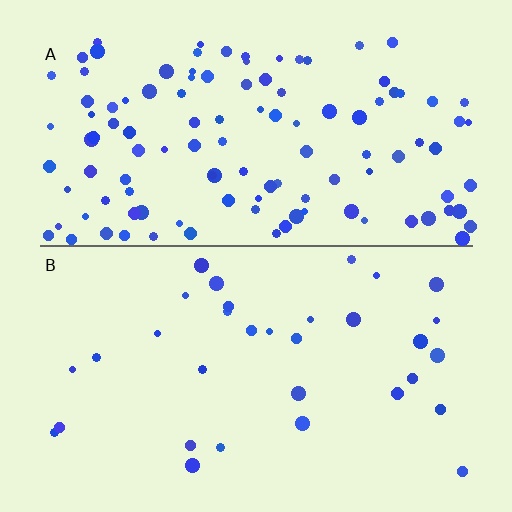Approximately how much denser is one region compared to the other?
Approximately 3.5× — region A over region B.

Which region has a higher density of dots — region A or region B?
A (the top).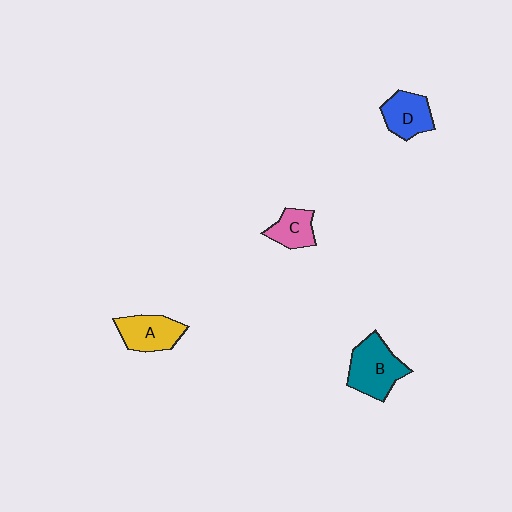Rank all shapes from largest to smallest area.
From largest to smallest: B (teal), A (yellow), D (blue), C (pink).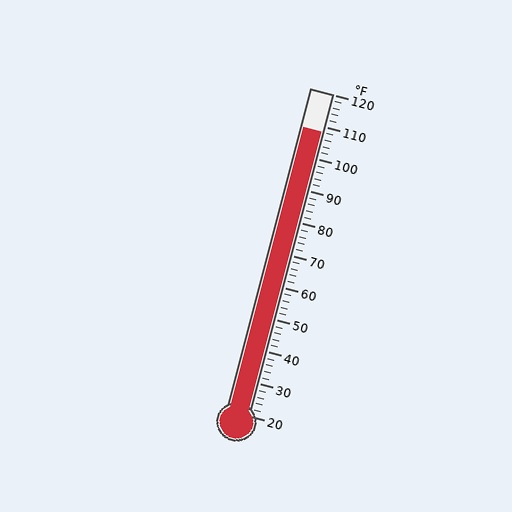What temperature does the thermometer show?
The thermometer shows approximately 108°F.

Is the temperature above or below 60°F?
The temperature is above 60°F.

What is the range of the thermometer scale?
The thermometer scale ranges from 20°F to 120°F.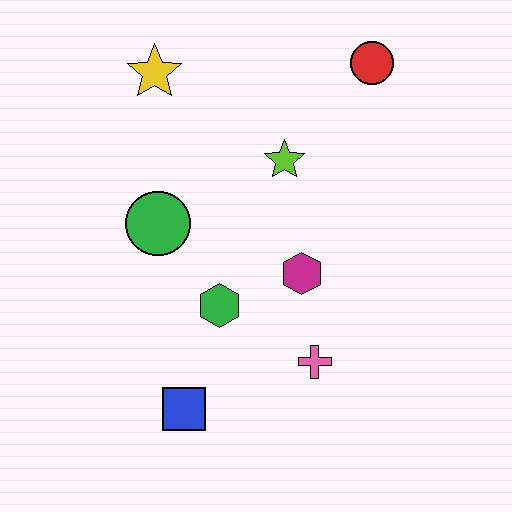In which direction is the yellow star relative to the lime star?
The yellow star is to the left of the lime star.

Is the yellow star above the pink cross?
Yes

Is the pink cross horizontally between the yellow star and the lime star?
No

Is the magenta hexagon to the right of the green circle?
Yes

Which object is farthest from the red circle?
The blue square is farthest from the red circle.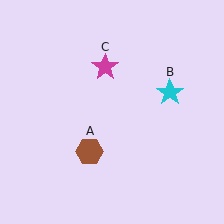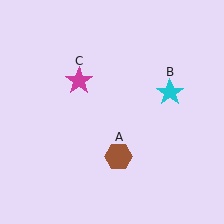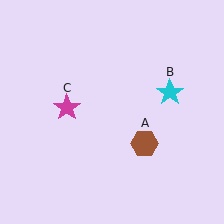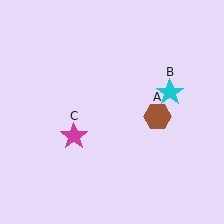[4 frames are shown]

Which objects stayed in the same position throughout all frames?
Cyan star (object B) remained stationary.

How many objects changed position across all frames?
2 objects changed position: brown hexagon (object A), magenta star (object C).